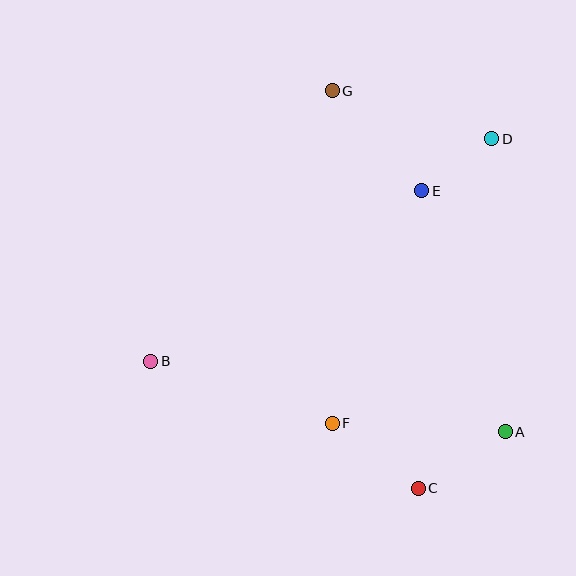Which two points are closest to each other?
Points D and E are closest to each other.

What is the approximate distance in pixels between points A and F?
The distance between A and F is approximately 173 pixels.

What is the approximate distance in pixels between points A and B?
The distance between A and B is approximately 361 pixels.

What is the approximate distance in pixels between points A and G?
The distance between A and G is approximately 382 pixels.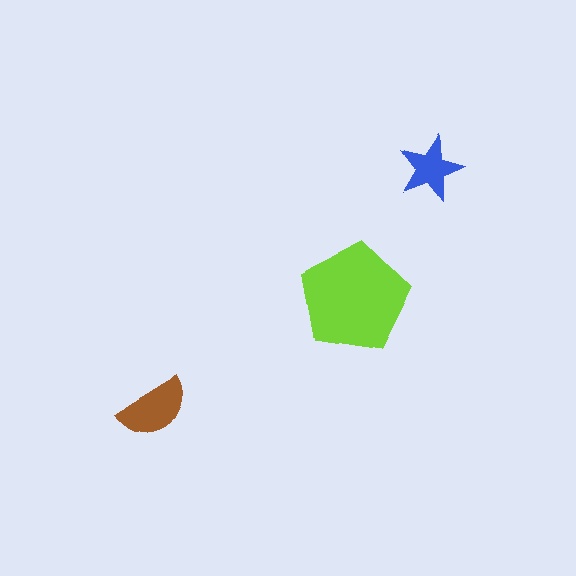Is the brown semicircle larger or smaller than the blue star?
Larger.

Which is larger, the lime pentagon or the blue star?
The lime pentagon.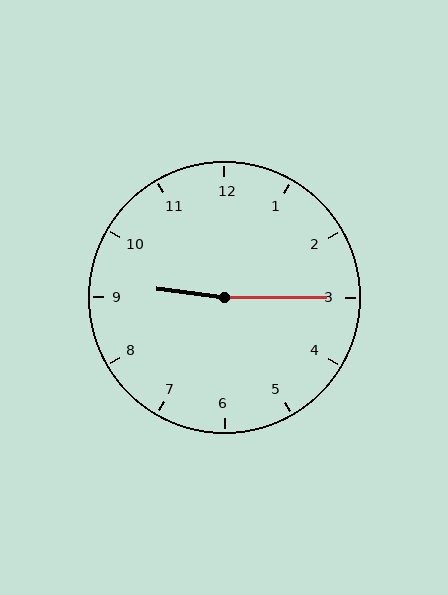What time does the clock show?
9:15.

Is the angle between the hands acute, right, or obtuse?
It is obtuse.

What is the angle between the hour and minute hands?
Approximately 172 degrees.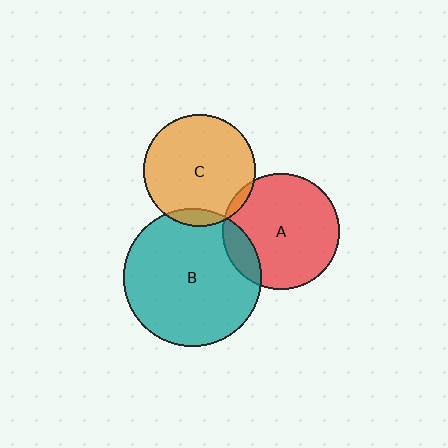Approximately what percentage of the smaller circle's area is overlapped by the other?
Approximately 15%.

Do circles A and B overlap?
Yes.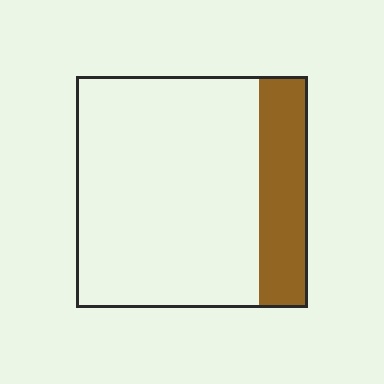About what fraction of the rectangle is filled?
About one fifth (1/5).